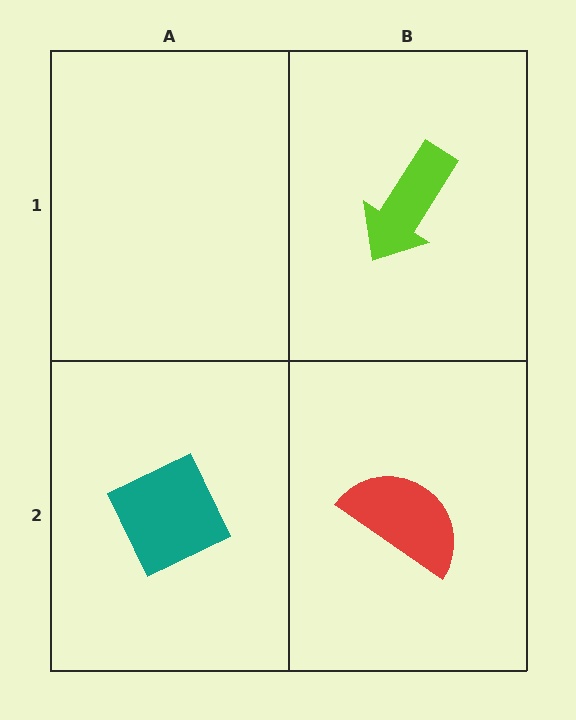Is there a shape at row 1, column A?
No, that cell is empty.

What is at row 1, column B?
A lime arrow.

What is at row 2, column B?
A red semicircle.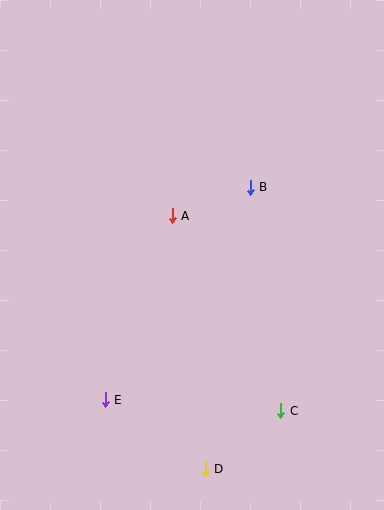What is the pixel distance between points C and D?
The distance between C and D is 95 pixels.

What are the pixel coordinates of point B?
Point B is at (250, 187).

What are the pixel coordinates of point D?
Point D is at (205, 469).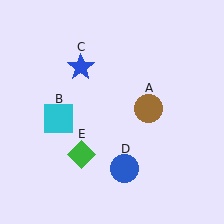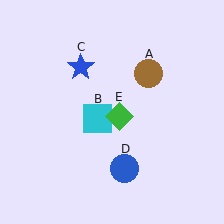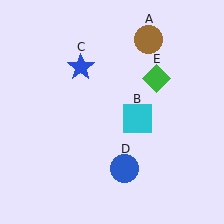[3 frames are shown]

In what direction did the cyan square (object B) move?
The cyan square (object B) moved right.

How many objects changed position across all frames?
3 objects changed position: brown circle (object A), cyan square (object B), green diamond (object E).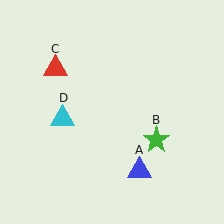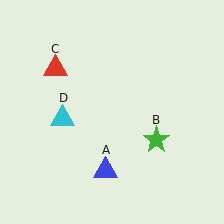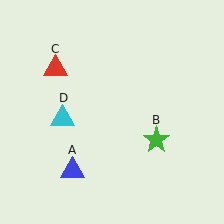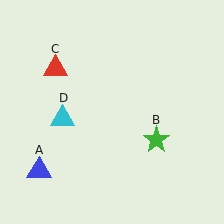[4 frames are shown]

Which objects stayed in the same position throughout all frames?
Green star (object B) and red triangle (object C) and cyan triangle (object D) remained stationary.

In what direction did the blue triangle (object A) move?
The blue triangle (object A) moved left.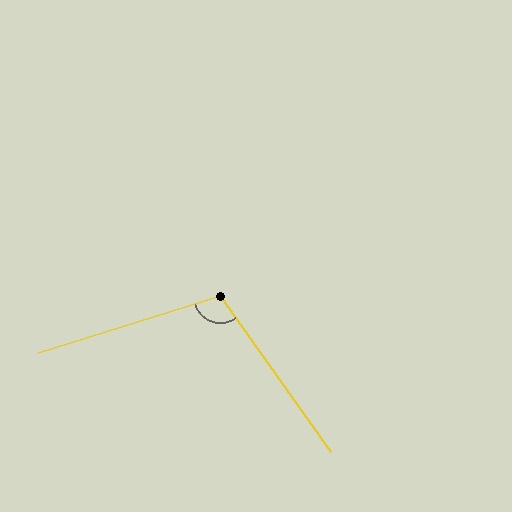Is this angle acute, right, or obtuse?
It is obtuse.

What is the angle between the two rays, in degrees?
Approximately 108 degrees.